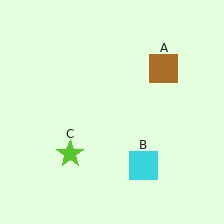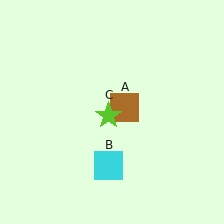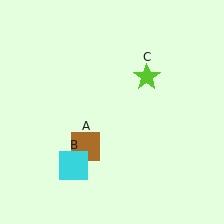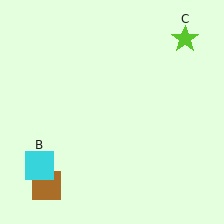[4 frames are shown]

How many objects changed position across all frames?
3 objects changed position: brown square (object A), cyan square (object B), lime star (object C).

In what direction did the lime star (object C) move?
The lime star (object C) moved up and to the right.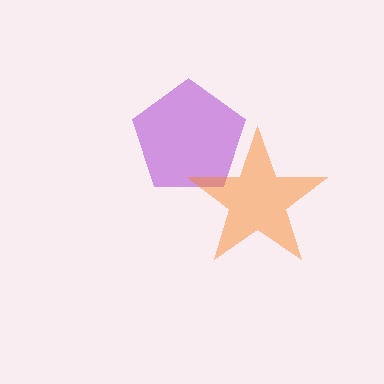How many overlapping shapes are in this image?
There are 2 overlapping shapes in the image.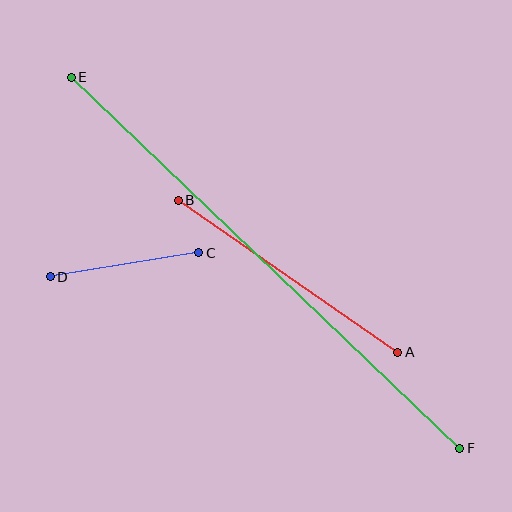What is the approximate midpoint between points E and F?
The midpoint is at approximately (266, 263) pixels.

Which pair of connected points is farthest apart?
Points E and F are farthest apart.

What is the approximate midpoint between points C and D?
The midpoint is at approximately (124, 265) pixels.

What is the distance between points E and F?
The distance is approximately 537 pixels.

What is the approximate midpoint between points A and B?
The midpoint is at approximately (288, 276) pixels.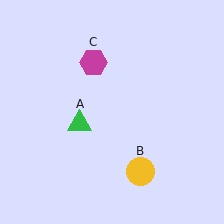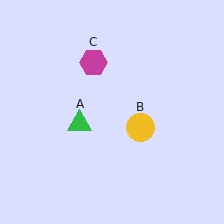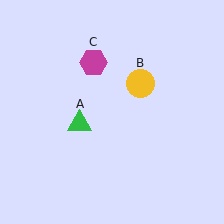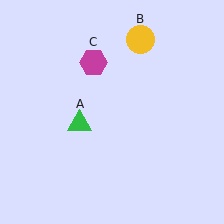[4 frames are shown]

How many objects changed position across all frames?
1 object changed position: yellow circle (object B).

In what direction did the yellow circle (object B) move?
The yellow circle (object B) moved up.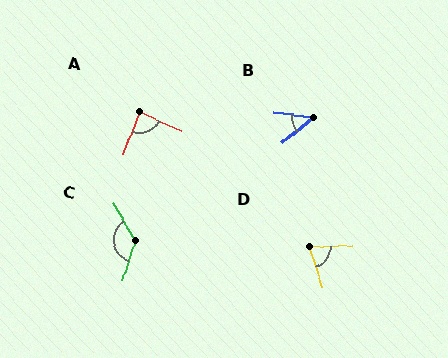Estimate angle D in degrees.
Approximately 73 degrees.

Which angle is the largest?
C, at approximately 132 degrees.